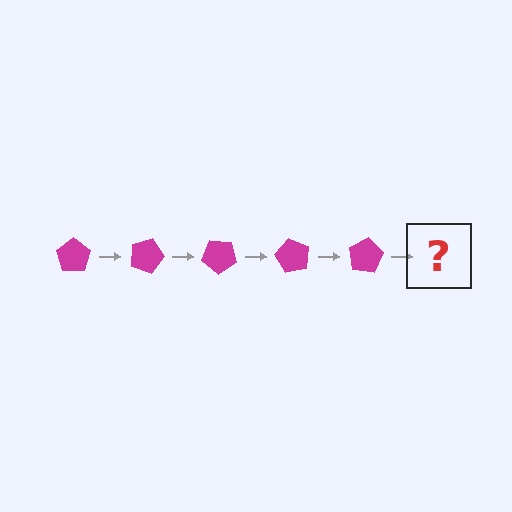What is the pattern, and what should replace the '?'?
The pattern is that the pentagon rotates 20 degrees each step. The '?' should be a magenta pentagon rotated 100 degrees.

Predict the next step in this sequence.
The next step is a magenta pentagon rotated 100 degrees.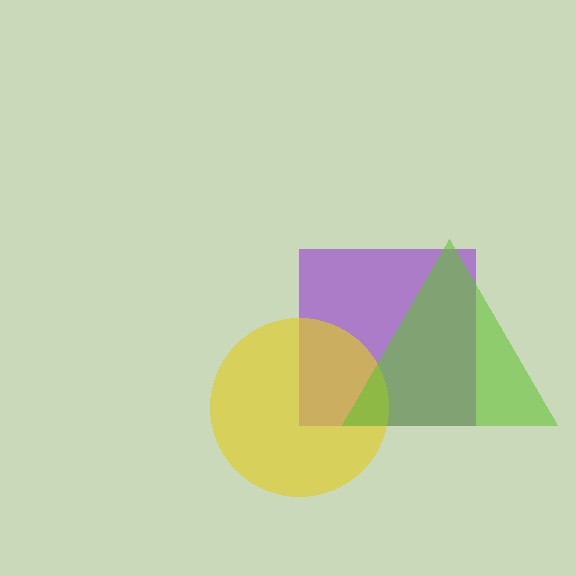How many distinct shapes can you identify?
There are 3 distinct shapes: a purple square, a yellow circle, a lime triangle.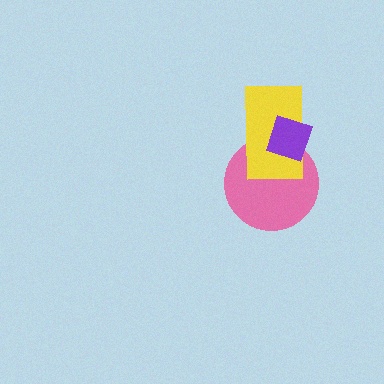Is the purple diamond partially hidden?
No, no other shape covers it.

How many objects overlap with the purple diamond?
2 objects overlap with the purple diamond.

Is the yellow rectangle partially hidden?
Yes, it is partially covered by another shape.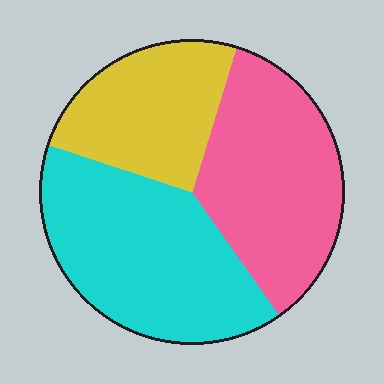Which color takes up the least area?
Yellow, at roughly 25%.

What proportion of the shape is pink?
Pink covers about 35% of the shape.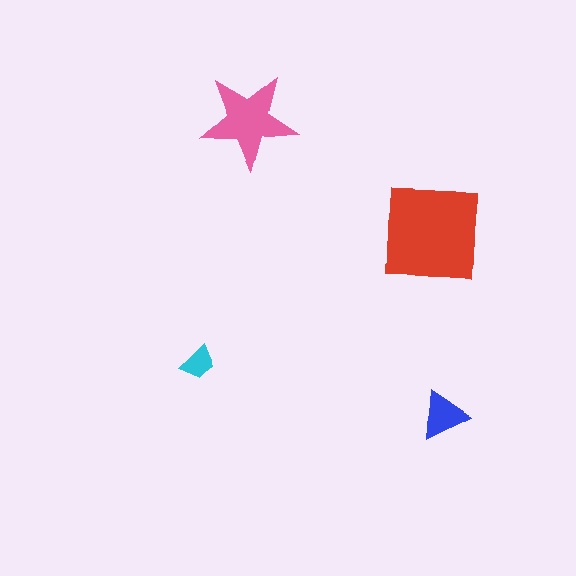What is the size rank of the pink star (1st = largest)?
2nd.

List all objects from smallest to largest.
The cyan trapezoid, the blue triangle, the pink star, the red square.